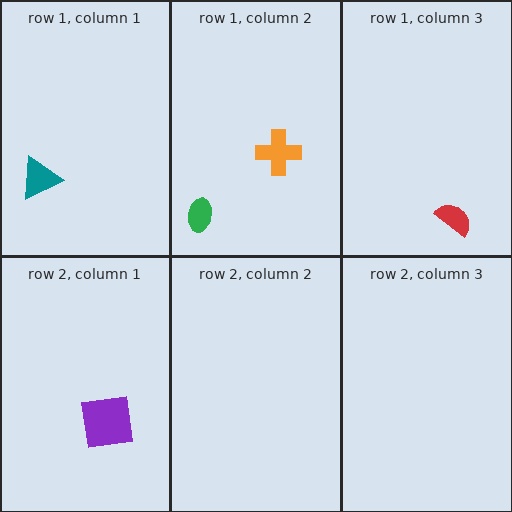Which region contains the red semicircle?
The row 1, column 3 region.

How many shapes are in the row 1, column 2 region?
2.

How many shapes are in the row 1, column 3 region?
1.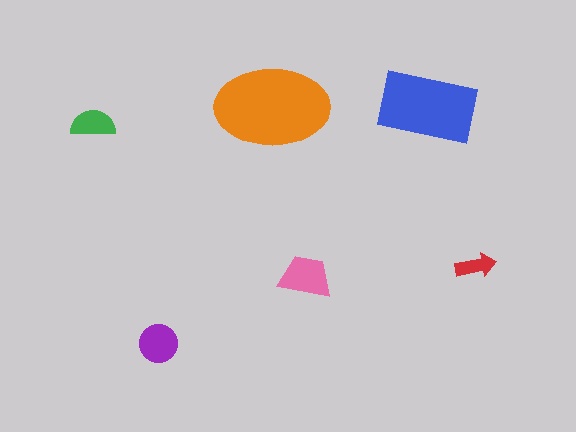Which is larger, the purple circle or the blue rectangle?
The blue rectangle.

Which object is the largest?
The orange ellipse.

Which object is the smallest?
The red arrow.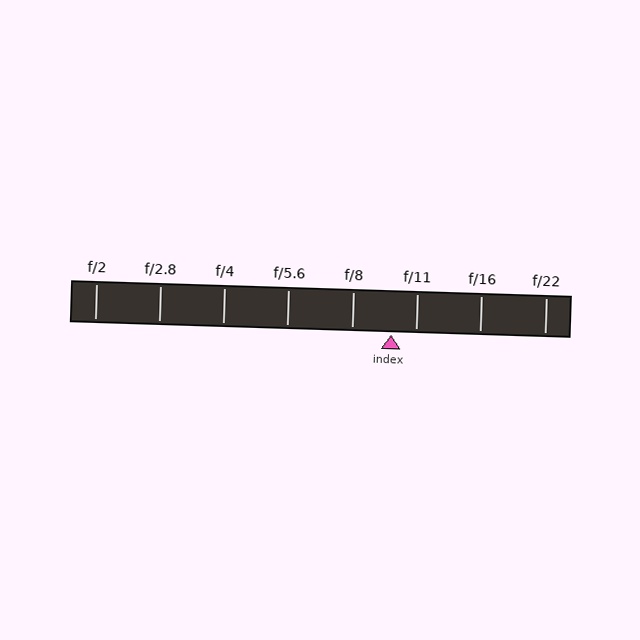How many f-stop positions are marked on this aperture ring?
There are 8 f-stop positions marked.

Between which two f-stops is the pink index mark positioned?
The index mark is between f/8 and f/11.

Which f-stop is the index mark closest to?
The index mark is closest to f/11.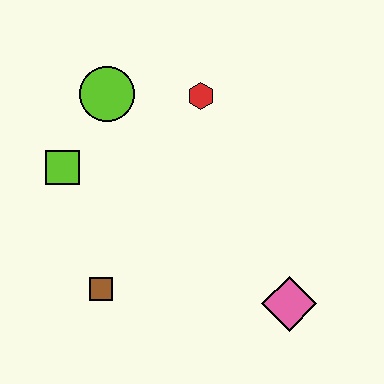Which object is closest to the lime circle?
The lime square is closest to the lime circle.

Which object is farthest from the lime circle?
The pink diamond is farthest from the lime circle.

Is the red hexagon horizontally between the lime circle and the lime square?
No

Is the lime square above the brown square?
Yes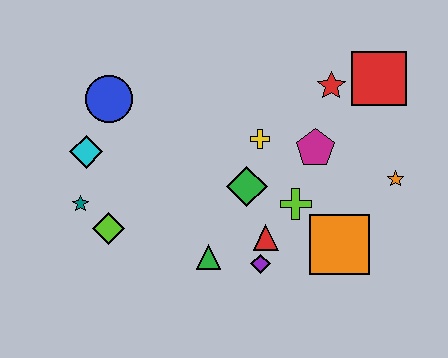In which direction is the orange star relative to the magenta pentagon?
The orange star is to the right of the magenta pentagon.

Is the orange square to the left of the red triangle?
No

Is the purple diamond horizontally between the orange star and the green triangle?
Yes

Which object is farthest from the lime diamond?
The red square is farthest from the lime diamond.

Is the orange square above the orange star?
No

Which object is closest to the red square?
The red star is closest to the red square.